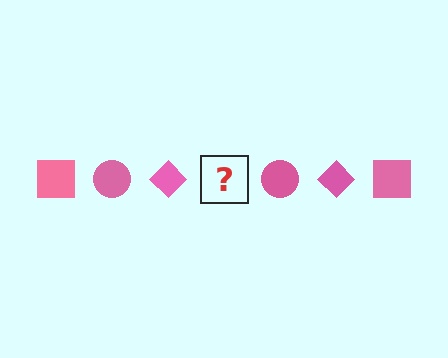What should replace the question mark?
The question mark should be replaced with a pink square.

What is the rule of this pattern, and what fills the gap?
The rule is that the pattern cycles through square, circle, diamond shapes in pink. The gap should be filled with a pink square.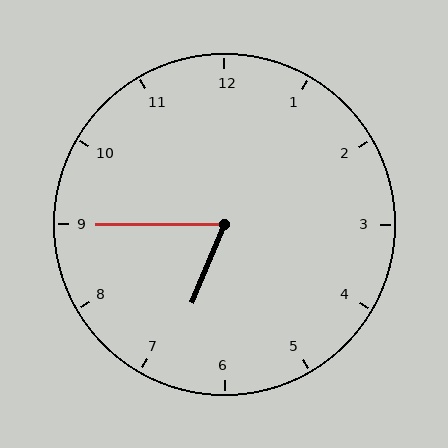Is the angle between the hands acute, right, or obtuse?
It is acute.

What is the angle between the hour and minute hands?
Approximately 68 degrees.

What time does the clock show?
6:45.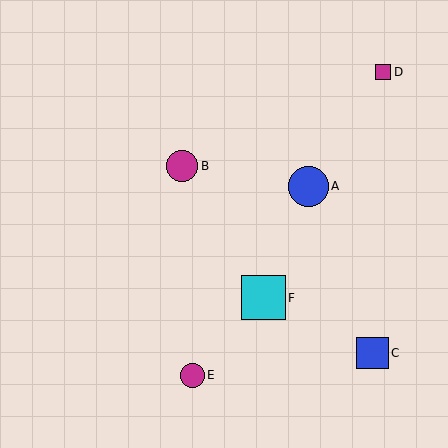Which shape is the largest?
The cyan square (labeled F) is the largest.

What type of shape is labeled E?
Shape E is a magenta circle.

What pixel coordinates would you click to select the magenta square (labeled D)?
Click at (383, 72) to select the magenta square D.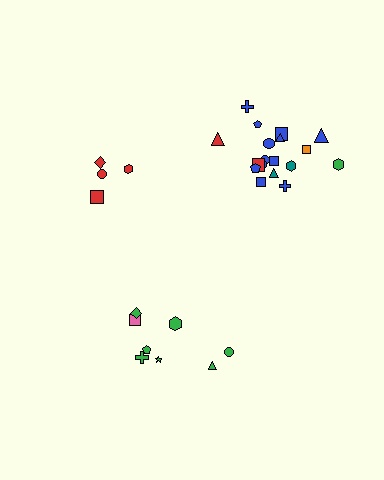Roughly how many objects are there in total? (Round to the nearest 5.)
Roughly 30 objects in total.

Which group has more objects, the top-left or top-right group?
The top-right group.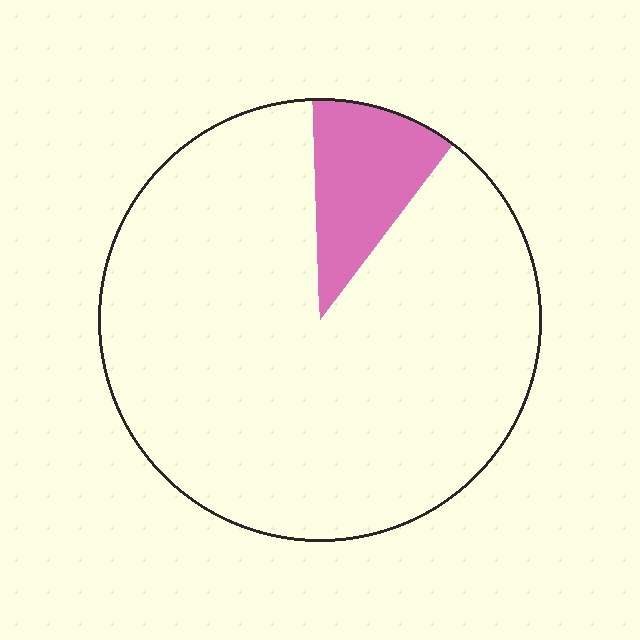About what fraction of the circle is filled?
About one tenth (1/10).